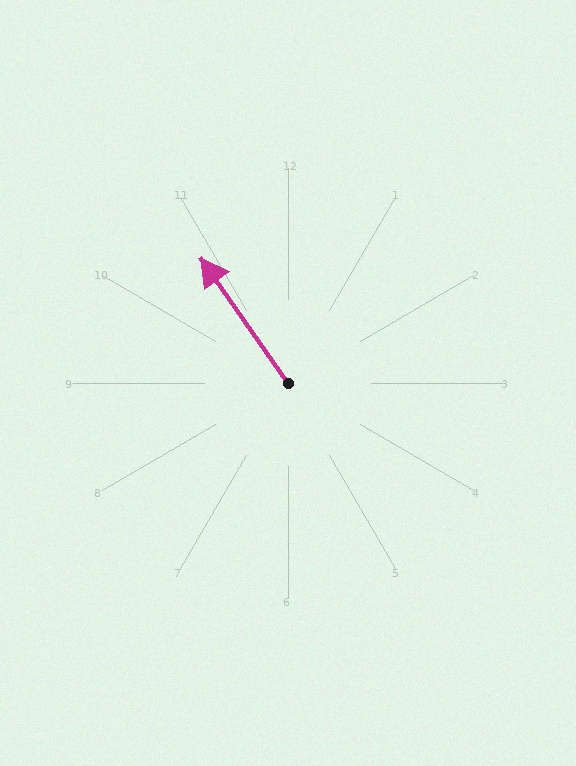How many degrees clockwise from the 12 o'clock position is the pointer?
Approximately 325 degrees.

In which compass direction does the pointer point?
Northwest.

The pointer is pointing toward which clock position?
Roughly 11 o'clock.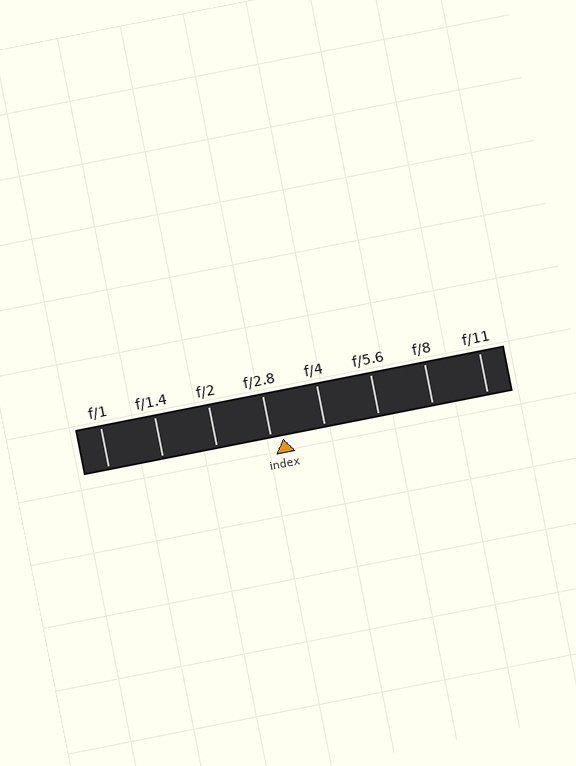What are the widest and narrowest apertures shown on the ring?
The widest aperture shown is f/1 and the narrowest is f/11.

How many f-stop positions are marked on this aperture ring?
There are 8 f-stop positions marked.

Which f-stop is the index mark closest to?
The index mark is closest to f/2.8.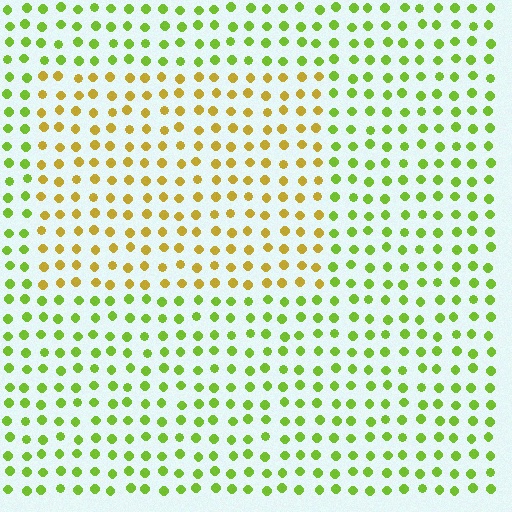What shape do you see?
I see a rectangle.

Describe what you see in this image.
The image is filled with small lime elements in a uniform arrangement. A rectangle-shaped region is visible where the elements are tinted to a slightly different hue, forming a subtle color boundary.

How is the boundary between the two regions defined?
The boundary is defined purely by a slight shift in hue (about 44 degrees). Spacing, size, and orientation are identical on both sides.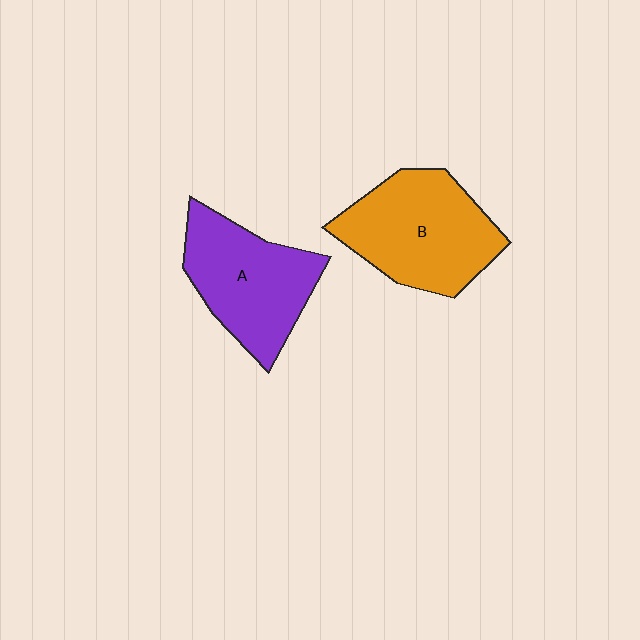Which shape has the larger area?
Shape B (orange).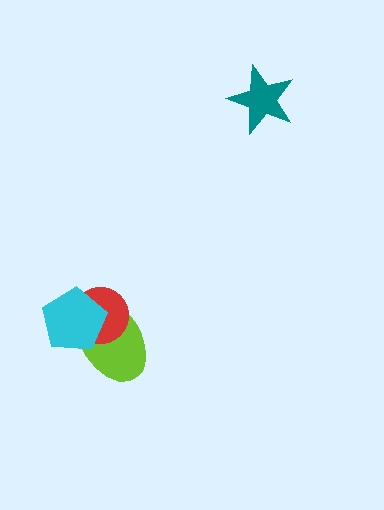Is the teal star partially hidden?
No, no other shape covers it.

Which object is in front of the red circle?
The cyan pentagon is in front of the red circle.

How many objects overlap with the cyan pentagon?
2 objects overlap with the cyan pentagon.